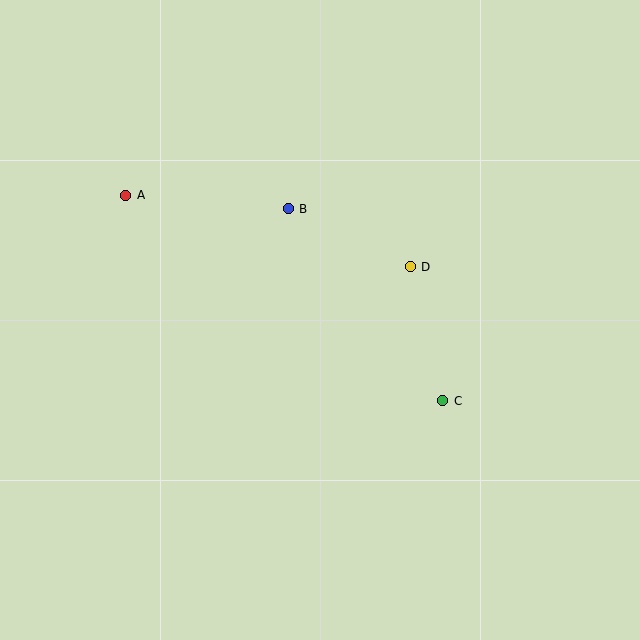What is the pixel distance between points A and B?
The distance between A and B is 163 pixels.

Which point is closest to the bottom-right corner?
Point C is closest to the bottom-right corner.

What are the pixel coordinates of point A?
Point A is at (126, 195).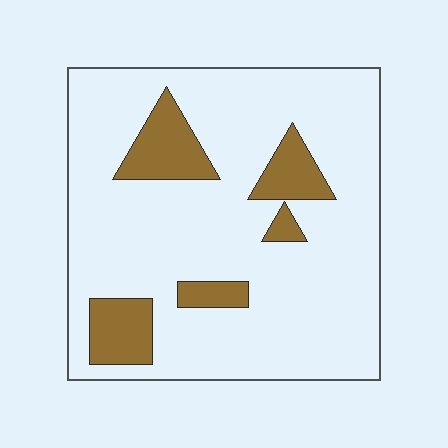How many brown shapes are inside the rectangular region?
5.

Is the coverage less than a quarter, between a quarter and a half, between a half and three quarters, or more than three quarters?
Less than a quarter.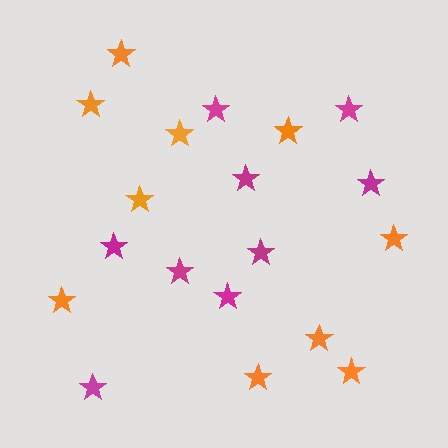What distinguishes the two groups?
There are 2 groups: one group of orange stars (10) and one group of magenta stars (9).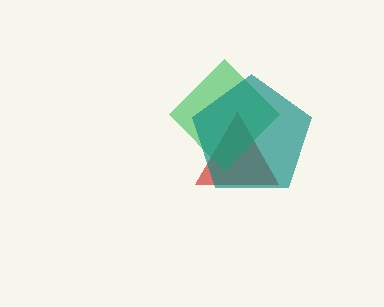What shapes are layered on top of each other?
The layered shapes are: a red triangle, a green diamond, a teal pentagon.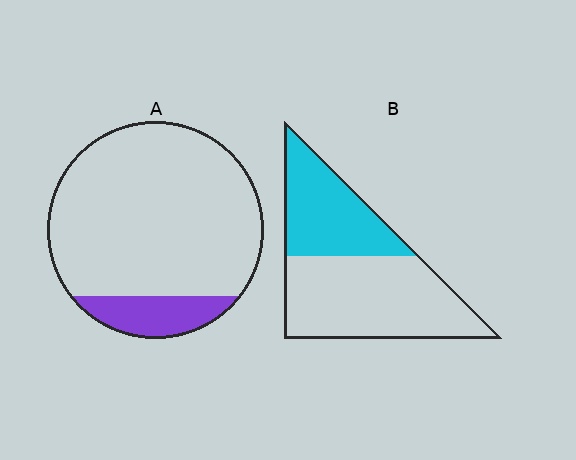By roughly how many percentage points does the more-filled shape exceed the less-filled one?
By roughly 25 percentage points (B over A).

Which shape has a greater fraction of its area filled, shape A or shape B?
Shape B.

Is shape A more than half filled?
No.